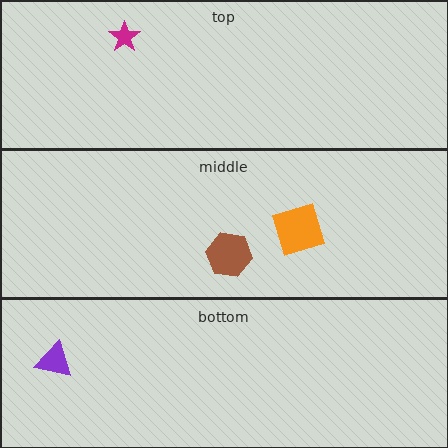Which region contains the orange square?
The middle region.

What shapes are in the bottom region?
The purple triangle.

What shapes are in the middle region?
The brown hexagon, the orange square.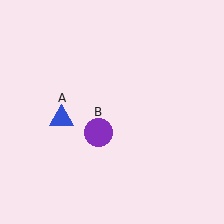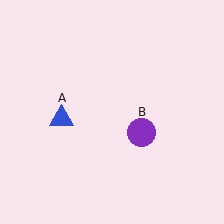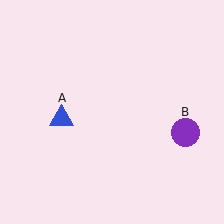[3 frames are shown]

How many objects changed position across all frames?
1 object changed position: purple circle (object B).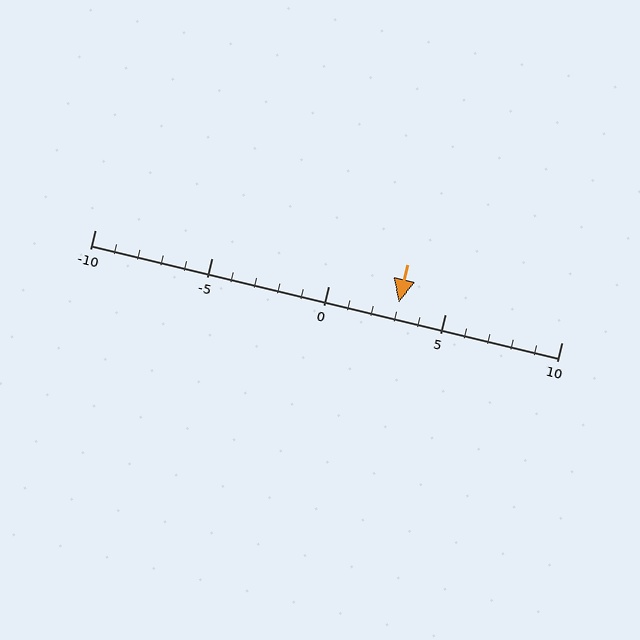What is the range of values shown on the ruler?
The ruler shows values from -10 to 10.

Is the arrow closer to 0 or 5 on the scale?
The arrow is closer to 5.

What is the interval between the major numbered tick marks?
The major tick marks are spaced 5 units apart.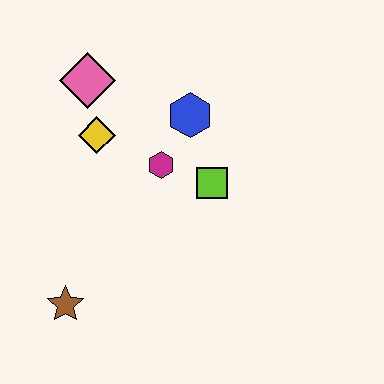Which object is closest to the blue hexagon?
The magenta hexagon is closest to the blue hexagon.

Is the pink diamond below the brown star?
No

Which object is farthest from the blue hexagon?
The brown star is farthest from the blue hexagon.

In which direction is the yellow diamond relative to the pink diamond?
The yellow diamond is below the pink diamond.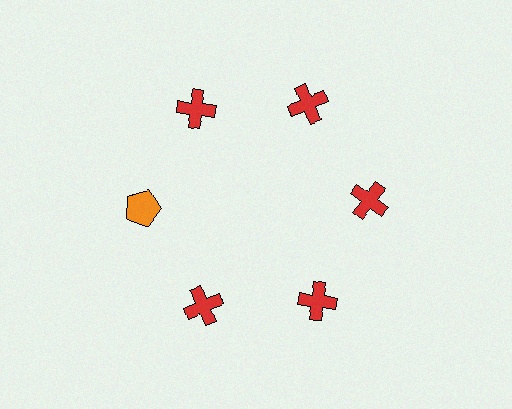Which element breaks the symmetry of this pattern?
The orange pentagon at roughly the 9 o'clock position breaks the symmetry. All other shapes are red crosses.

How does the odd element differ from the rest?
It differs in both color (orange instead of red) and shape (pentagon instead of cross).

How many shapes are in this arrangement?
There are 6 shapes arranged in a ring pattern.